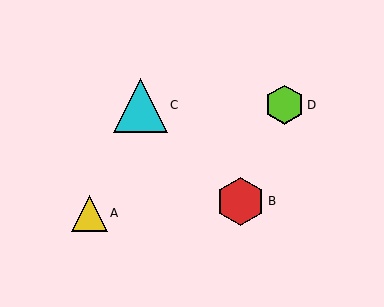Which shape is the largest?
The cyan triangle (labeled C) is the largest.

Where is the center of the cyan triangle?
The center of the cyan triangle is at (140, 105).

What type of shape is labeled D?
Shape D is a lime hexagon.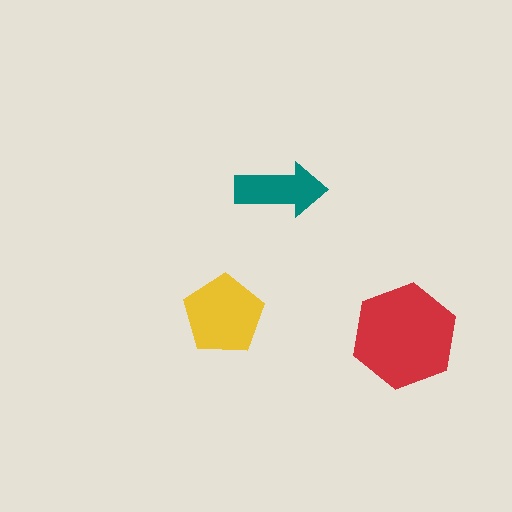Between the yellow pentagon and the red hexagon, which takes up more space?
The red hexagon.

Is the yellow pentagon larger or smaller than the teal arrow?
Larger.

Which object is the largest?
The red hexagon.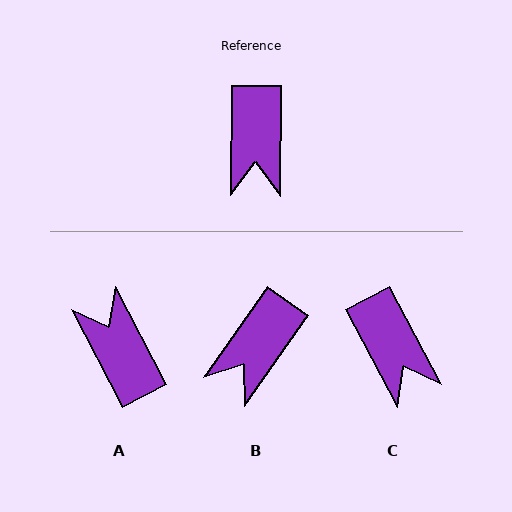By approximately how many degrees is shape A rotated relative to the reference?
Approximately 152 degrees clockwise.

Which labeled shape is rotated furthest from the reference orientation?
A, about 152 degrees away.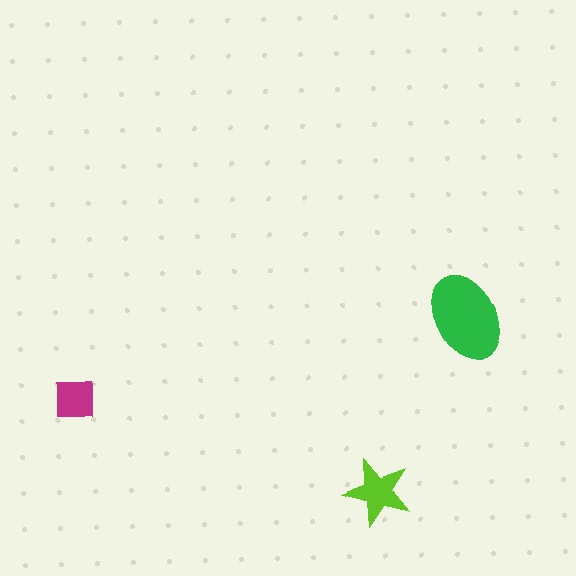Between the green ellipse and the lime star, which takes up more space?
The green ellipse.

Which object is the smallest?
The magenta square.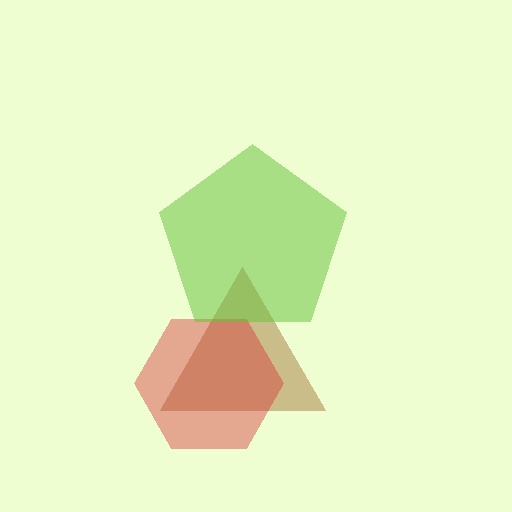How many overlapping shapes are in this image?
There are 3 overlapping shapes in the image.